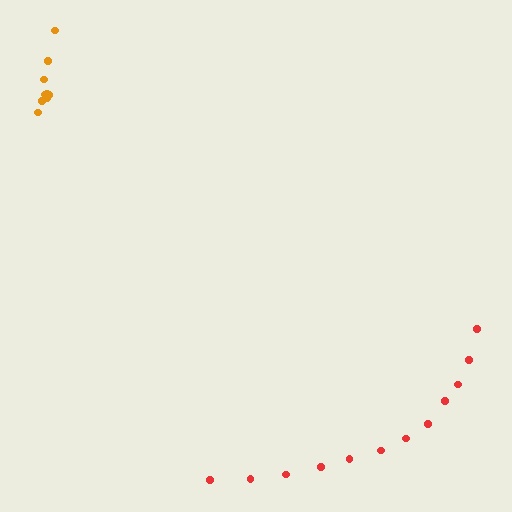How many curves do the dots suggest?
There are 2 distinct paths.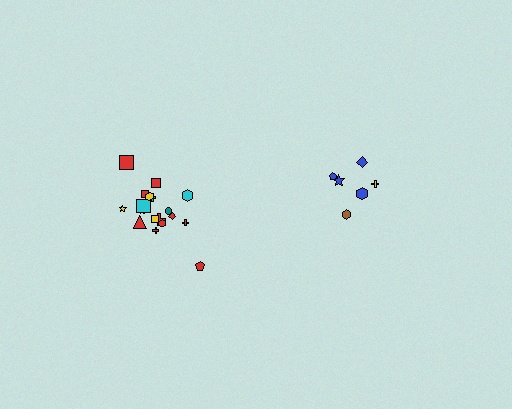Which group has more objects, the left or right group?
The left group.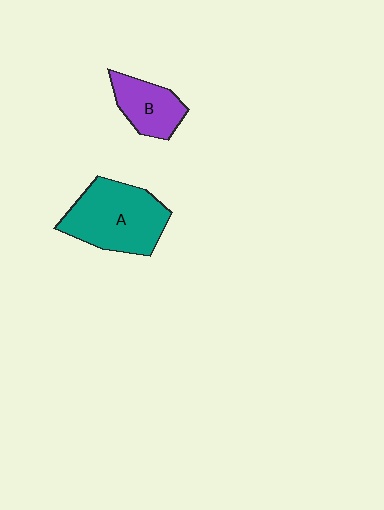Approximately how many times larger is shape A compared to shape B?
Approximately 1.8 times.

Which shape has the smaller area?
Shape B (purple).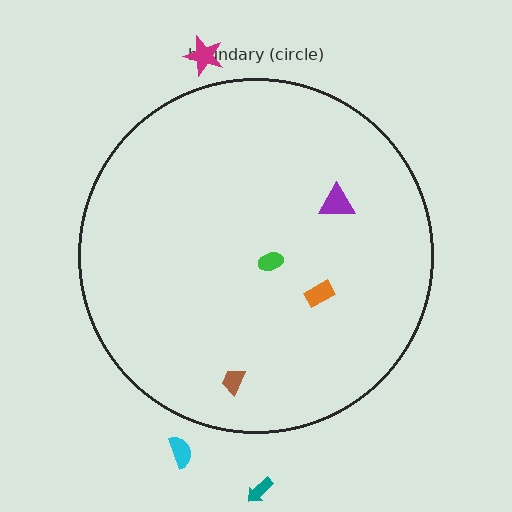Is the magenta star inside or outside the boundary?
Outside.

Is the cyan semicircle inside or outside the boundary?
Outside.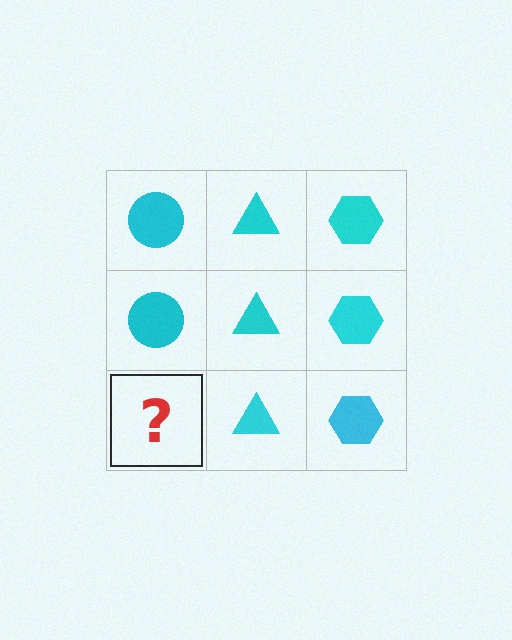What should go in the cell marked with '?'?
The missing cell should contain a cyan circle.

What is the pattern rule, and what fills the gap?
The rule is that each column has a consistent shape. The gap should be filled with a cyan circle.